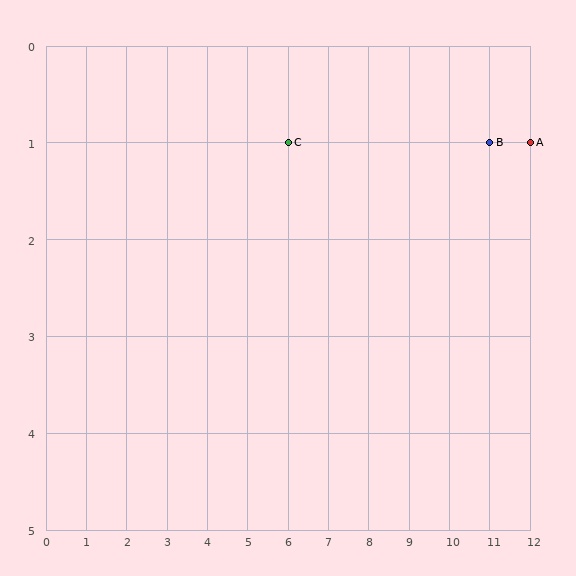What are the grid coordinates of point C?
Point C is at grid coordinates (6, 1).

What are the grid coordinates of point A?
Point A is at grid coordinates (12, 1).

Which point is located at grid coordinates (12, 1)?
Point A is at (12, 1).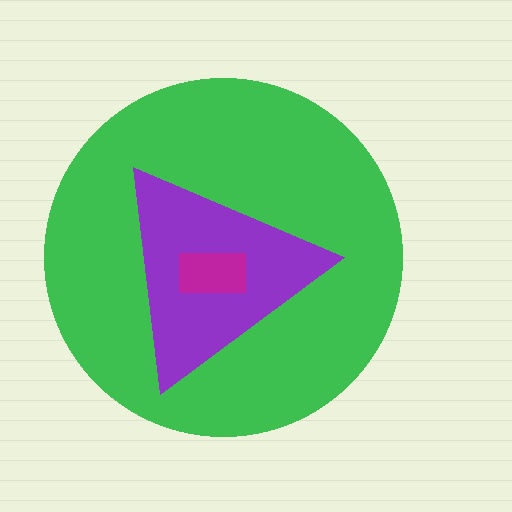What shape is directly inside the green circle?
The purple triangle.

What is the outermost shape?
The green circle.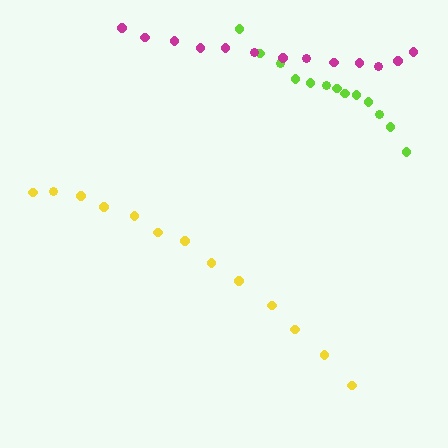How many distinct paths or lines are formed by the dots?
There are 3 distinct paths.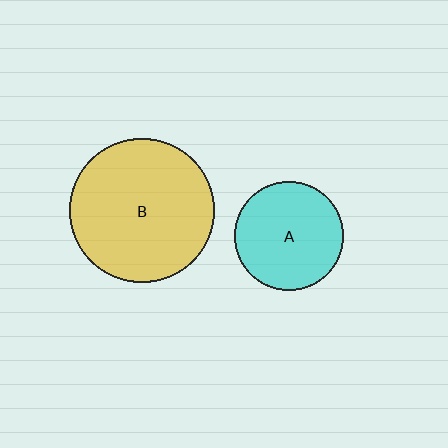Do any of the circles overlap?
No, none of the circles overlap.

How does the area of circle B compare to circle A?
Approximately 1.8 times.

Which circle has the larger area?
Circle B (yellow).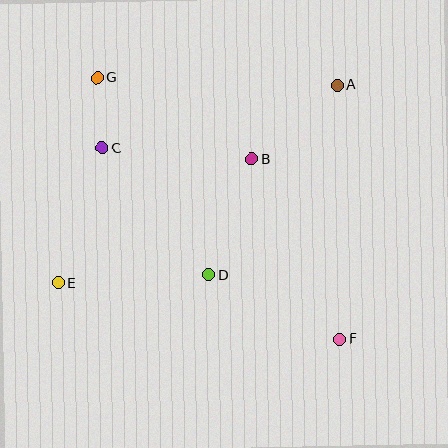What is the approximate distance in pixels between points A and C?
The distance between A and C is approximately 243 pixels.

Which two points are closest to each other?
Points C and G are closest to each other.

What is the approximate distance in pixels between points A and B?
The distance between A and B is approximately 113 pixels.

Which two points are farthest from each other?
Points F and G are farthest from each other.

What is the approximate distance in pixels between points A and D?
The distance between A and D is approximately 229 pixels.